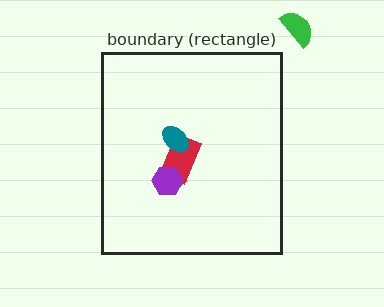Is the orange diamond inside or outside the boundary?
Inside.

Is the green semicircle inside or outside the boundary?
Outside.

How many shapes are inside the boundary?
4 inside, 1 outside.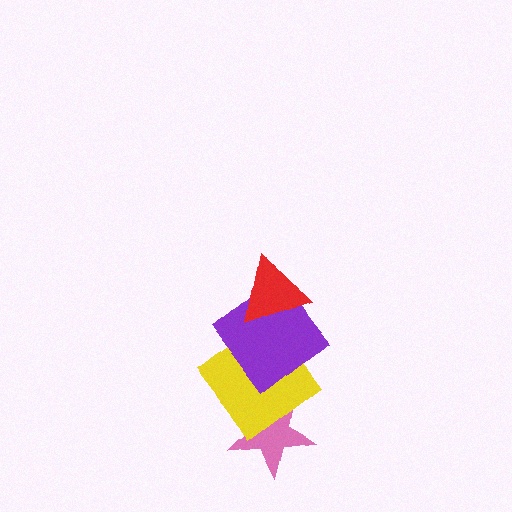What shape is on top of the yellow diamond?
The purple diamond is on top of the yellow diamond.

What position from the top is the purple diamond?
The purple diamond is 2nd from the top.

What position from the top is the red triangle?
The red triangle is 1st from the top.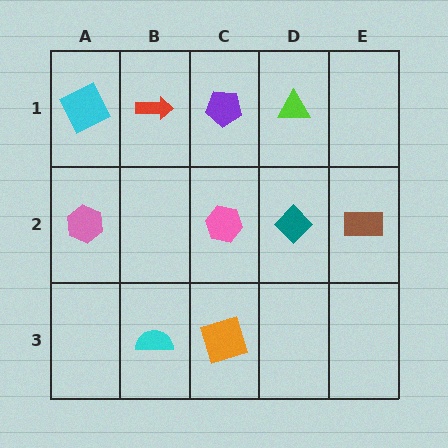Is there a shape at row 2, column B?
No, that cell is empty.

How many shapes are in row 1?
4 shapes.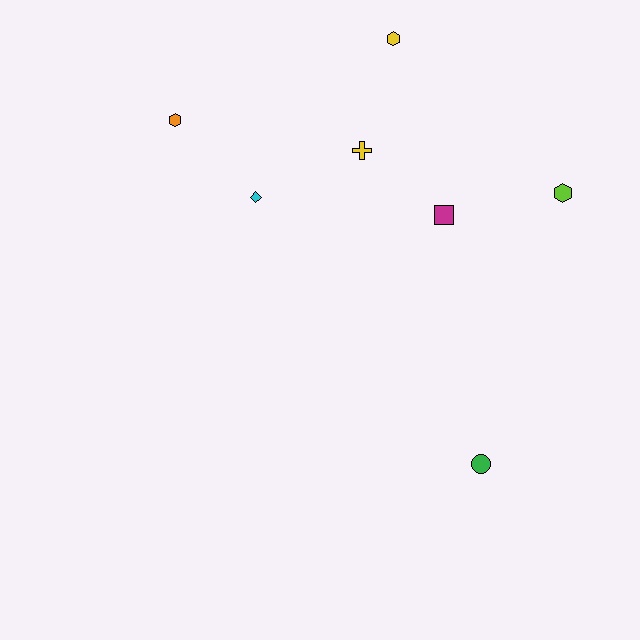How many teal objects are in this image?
There are no teal objects.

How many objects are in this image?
There are 7 objects.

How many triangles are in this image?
There are no triangles.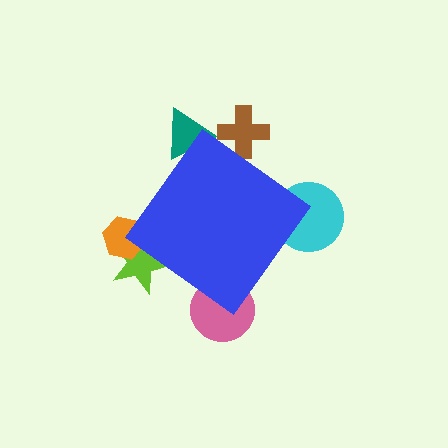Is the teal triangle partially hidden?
Yes, the teal triangle is partially hidden behind the blue diamond.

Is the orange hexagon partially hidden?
Yes, the orange hexagon is partially hidden behind the blue diamond.